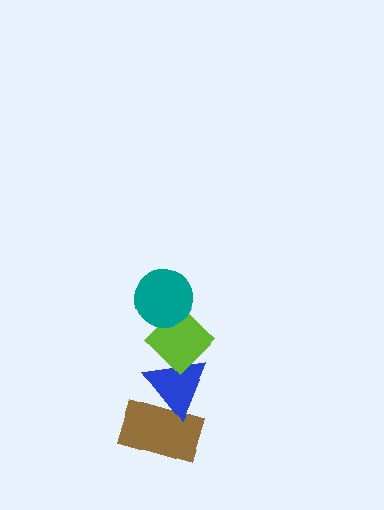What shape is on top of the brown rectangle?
The blue triangle is on top of the brown rectangle.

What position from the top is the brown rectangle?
The brown rectangle is 4th from the top.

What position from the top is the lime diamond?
The lime diamond is 2nd from the top.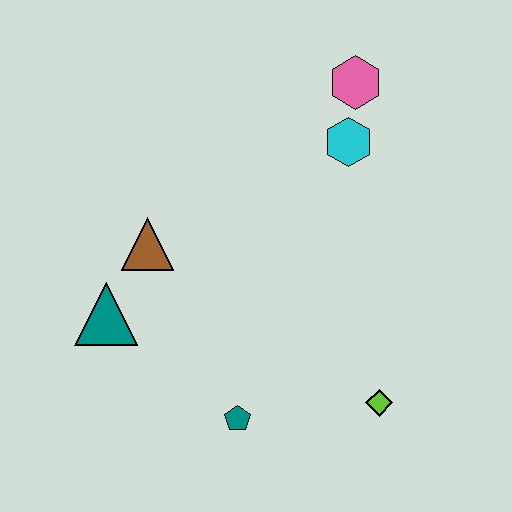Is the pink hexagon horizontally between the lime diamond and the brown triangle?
Yes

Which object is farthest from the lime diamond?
The pink hexagon is farthest from the lime diamond.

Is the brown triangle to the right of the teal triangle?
Yes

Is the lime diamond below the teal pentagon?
No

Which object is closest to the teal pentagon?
The lime diamond is closest to the teal pentagon.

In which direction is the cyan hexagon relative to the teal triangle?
The cyan hexagon is to the right of the teal triangle.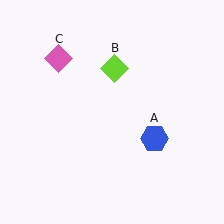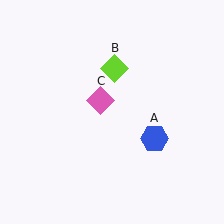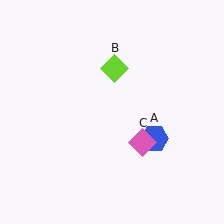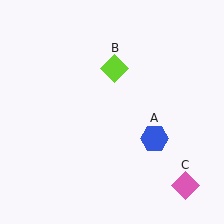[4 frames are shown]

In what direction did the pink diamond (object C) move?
The pink diamond (object C) moved down and to the right.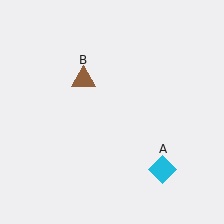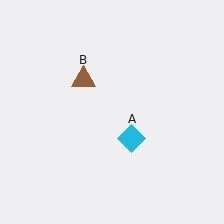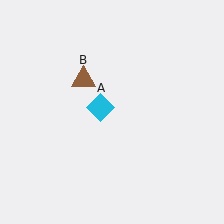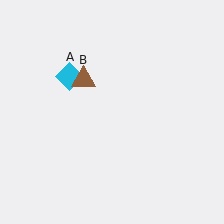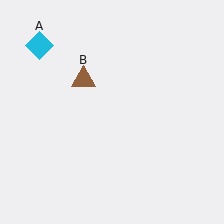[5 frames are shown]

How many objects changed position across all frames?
1 object changed position: cyan diamond (object A).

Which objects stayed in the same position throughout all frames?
Brown triangle (object B) remained stationary.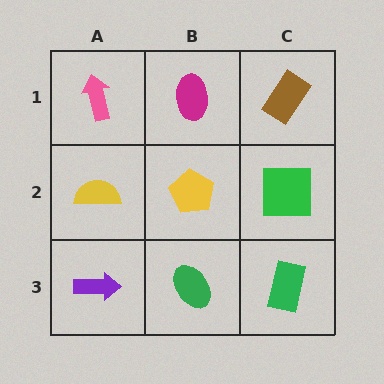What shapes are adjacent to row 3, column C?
A green square (row 2, column C), a green ellipse (row 3, column B).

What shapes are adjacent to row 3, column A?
A yellow semicircle (row 2, column A), a green ellipse (row 3, column B).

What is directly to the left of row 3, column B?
A purple arrow.